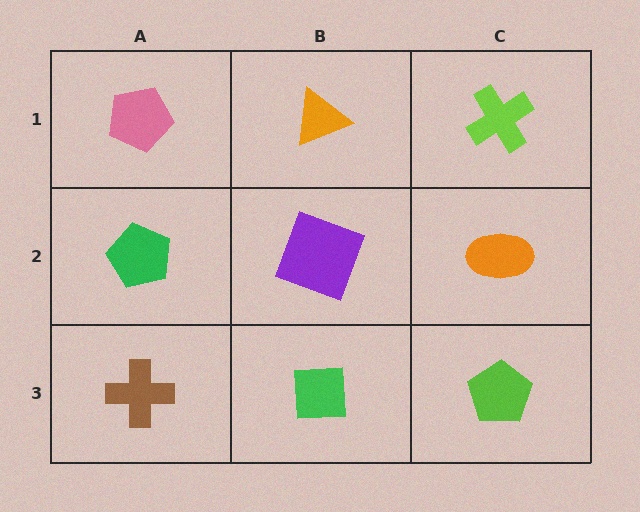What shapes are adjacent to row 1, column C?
An orange ellipse (row 2, column C), an orange triangle (row 1, column B).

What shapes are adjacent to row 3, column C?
An orange ellipse (row 2, column C), a green square (row 3, column B).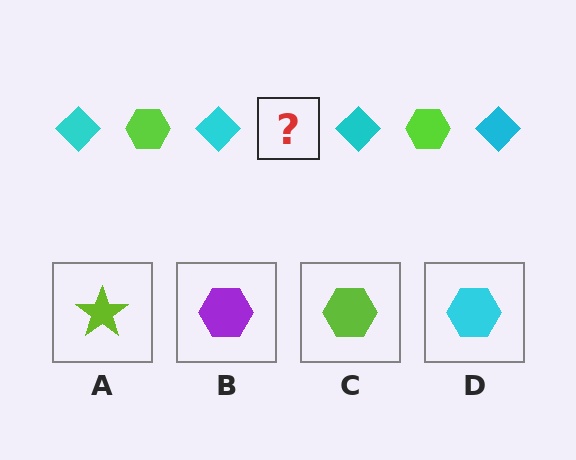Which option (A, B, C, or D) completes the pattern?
C.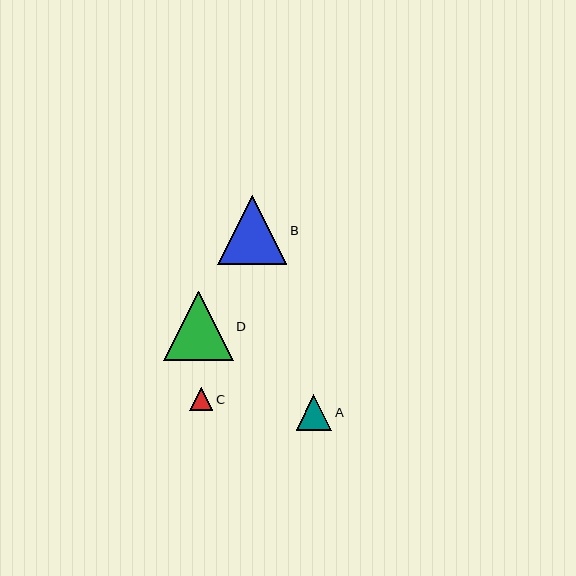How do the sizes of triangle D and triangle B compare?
Triangle D and triangle B are approximately the same size.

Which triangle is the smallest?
Triangle C is the smallest with a size of approximately 23 pixels.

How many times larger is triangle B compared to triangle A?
Triangle B is approximately 1.9 times the size of triangle A.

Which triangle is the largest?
Triangle D is the largest with a size of approximately 69 pixels.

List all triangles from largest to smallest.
From largest to smallest: D, B, A, C.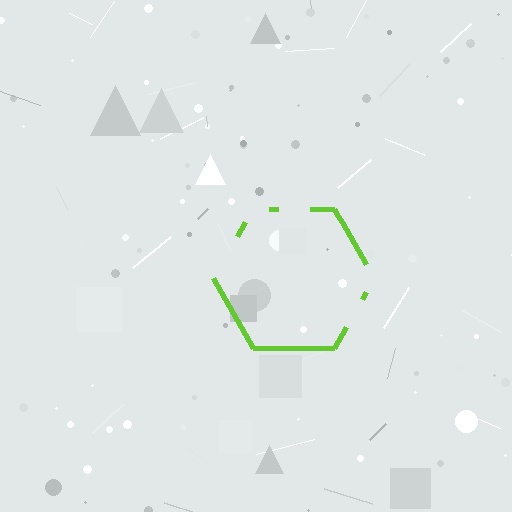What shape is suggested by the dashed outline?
The dashed outline suggests a hexagon.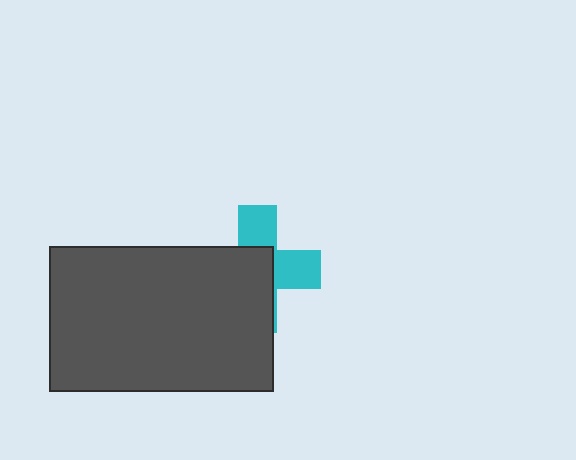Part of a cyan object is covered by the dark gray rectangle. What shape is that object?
It is a cross.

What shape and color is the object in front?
The object in front is a dark gray rectangle.